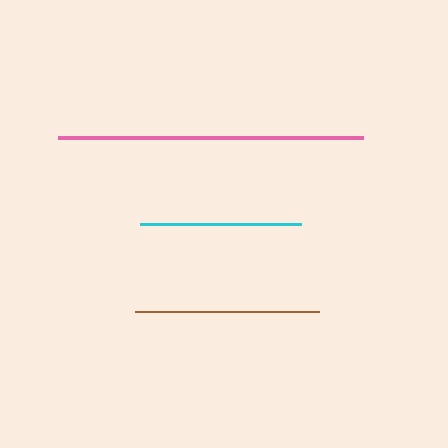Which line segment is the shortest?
The cyan line is the shortest at approximately 161 pixels.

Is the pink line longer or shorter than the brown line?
The pink line is longer than the brown line.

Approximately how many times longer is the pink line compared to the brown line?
The pink line is approximately 1.7 times the length of the brown line.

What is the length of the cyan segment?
The cyan segment is approximately 161 pixels long.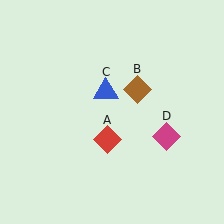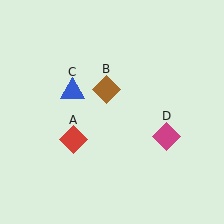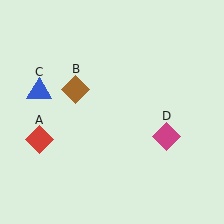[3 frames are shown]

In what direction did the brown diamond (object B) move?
The brown diamond (object B) moved left.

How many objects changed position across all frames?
3 objects changed position: red diamond (object A), brown diamond (object B), blue triangle (object C).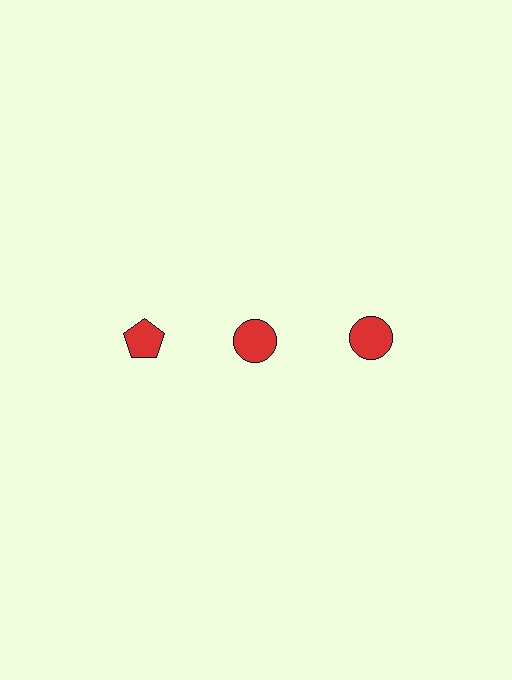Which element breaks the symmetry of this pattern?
The red pentagon in the top row, leftmost column breaks the symmetry. All other shapes are red circles.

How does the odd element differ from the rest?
It has a different shape: pentagon instead of circle.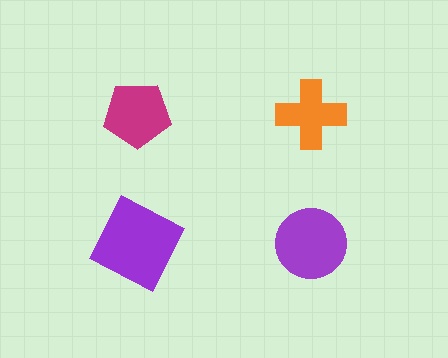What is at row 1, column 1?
A magenta pentagon.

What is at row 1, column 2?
An orange cross.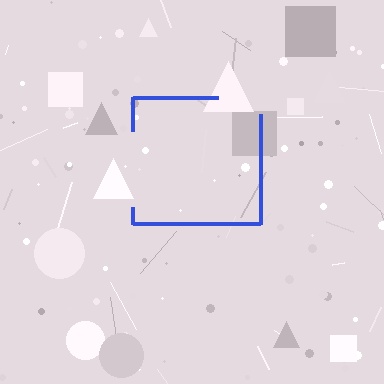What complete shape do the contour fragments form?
The contour fragments form a square.